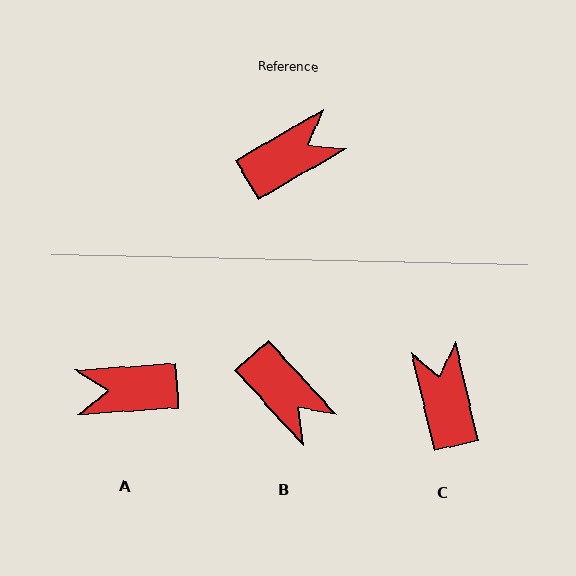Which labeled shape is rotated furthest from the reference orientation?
A, about 153 degrees away.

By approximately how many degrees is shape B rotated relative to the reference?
Approximately 78 degrees clockwise.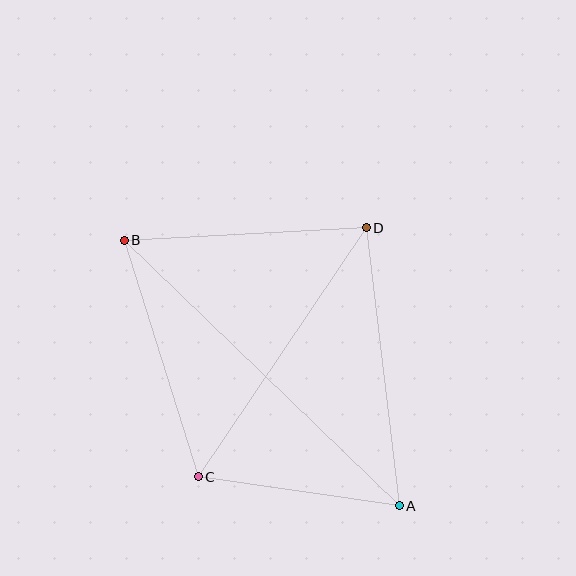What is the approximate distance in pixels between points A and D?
The distance between A and D is approximately 280 pixels.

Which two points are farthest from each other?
Points A and B are farthest from each other.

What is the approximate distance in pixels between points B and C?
The distance between B and C is approximately 247 pixels.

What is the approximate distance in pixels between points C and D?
The distance between C and D is approximately 301 pixels.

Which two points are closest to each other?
Points A and C are closest to each other.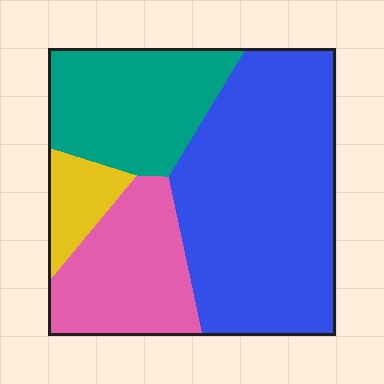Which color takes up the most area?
Blue, at roughly 50%.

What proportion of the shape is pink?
Pink covers roughly 20% of the shape.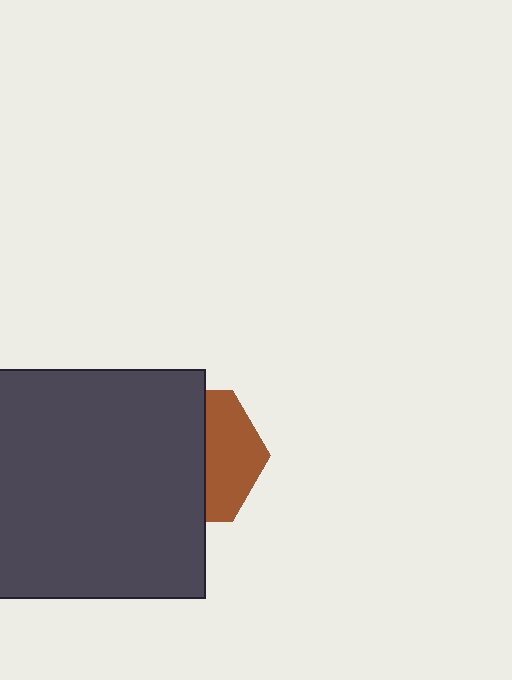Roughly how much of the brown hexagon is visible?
A small part of it is visible (roughly 41%).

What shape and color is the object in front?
The object in front is a dark gray rectangle.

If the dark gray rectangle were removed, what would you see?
You would see the complete brown hexagon.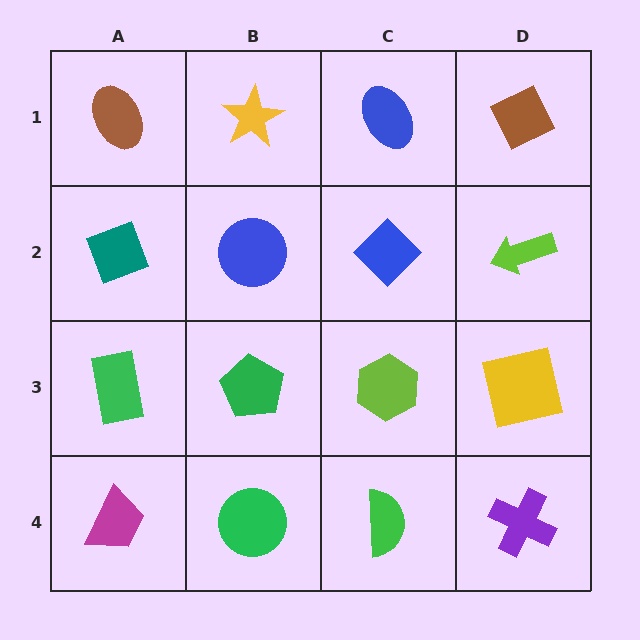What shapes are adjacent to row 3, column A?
A teal diamond (row 2, column A), a magenta trapezoid (row 4, column A), a green pentagon (row 3, column B).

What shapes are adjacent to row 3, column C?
A blue diamond (row 2, column C), a green semicircle (row 4, column C), a green pentagon (row 3, column B), a yellow square (row 3, column D).